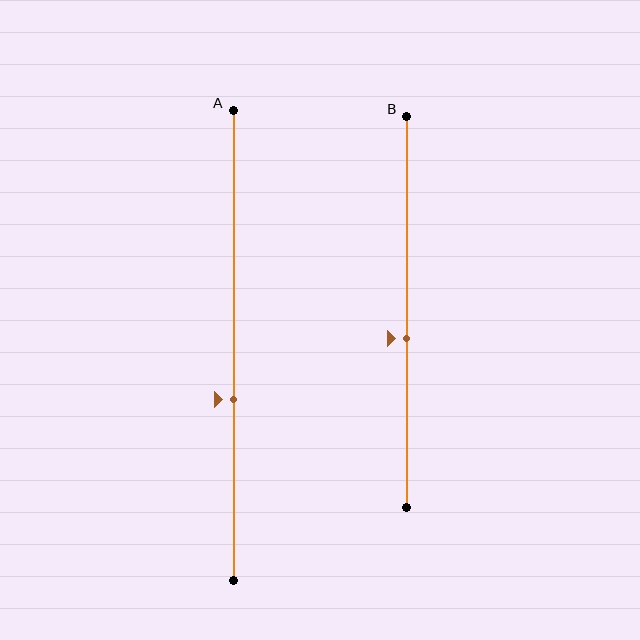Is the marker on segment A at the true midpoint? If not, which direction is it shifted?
No, the marker on segment A is shifted downward by about 12% of the segment length.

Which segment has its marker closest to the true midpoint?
Segment B has its marker closest to the true midpoint.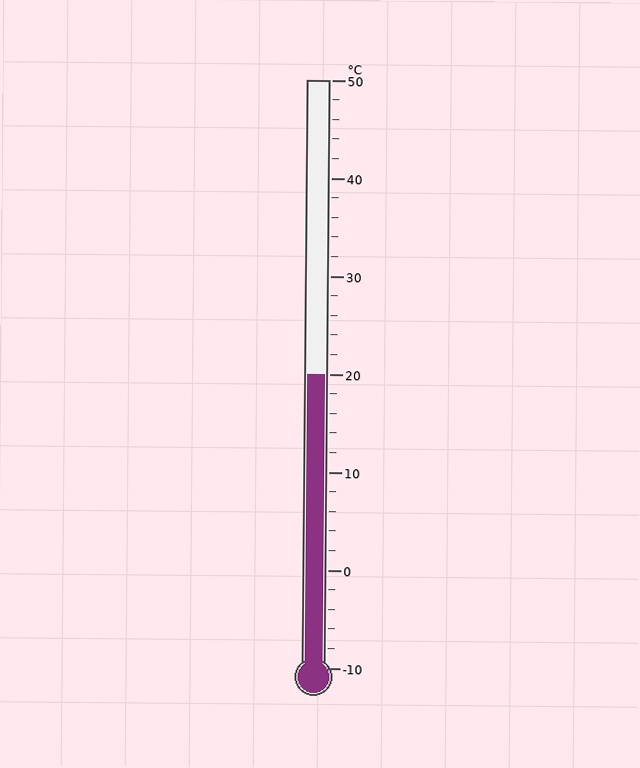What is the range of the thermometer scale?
The thermometer scale ranges from -10°C to 50°C.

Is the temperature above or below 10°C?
The temperature is above 10°C.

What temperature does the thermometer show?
The thermometer shows approximately 20°C.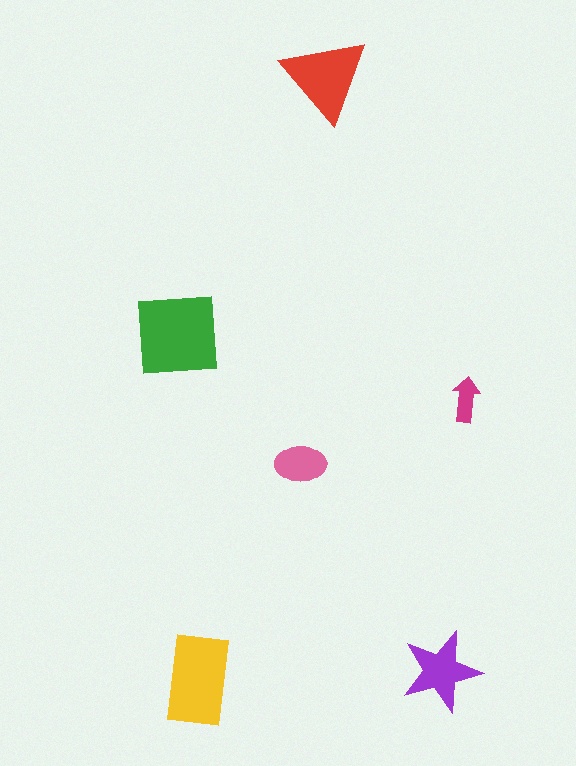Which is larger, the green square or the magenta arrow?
The green square.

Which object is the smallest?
The magenta arrow.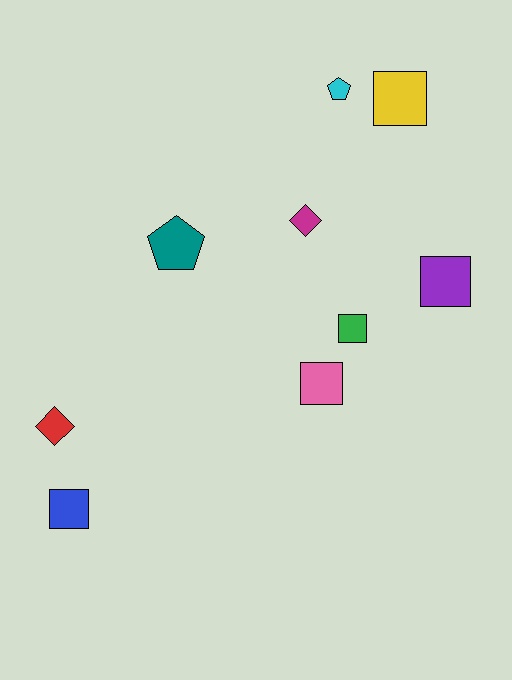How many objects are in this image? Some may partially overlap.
There are 9 objects.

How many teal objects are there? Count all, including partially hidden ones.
There is 1 teal object.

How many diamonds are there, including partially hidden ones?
There are 2 diamonds.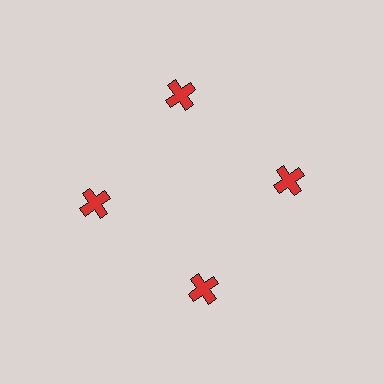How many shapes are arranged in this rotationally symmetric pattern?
There are 4 shapes, arranged in 4 groups of 1.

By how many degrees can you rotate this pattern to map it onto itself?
The pattern maps onto itself every 90 degrees of rotation.